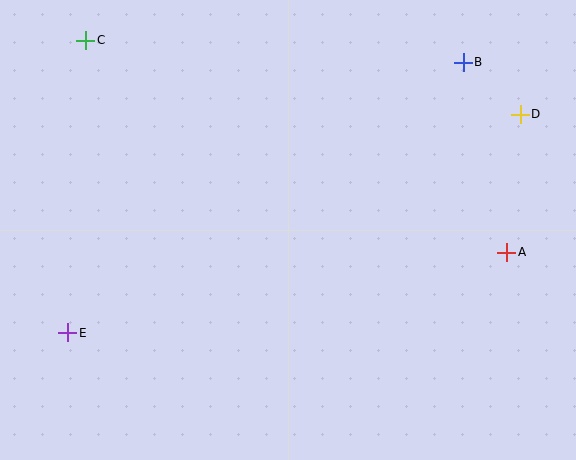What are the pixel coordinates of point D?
Point D is at (520, 114).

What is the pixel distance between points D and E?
The distance between D and E is 502 pixels.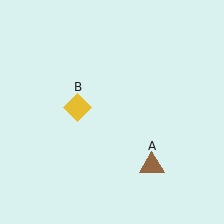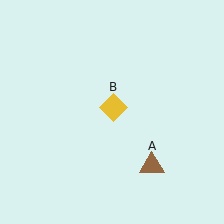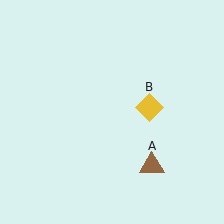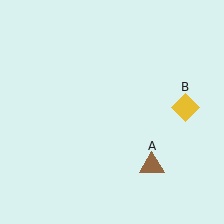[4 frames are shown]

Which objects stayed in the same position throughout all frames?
Brown triangle (object A) remained stationary.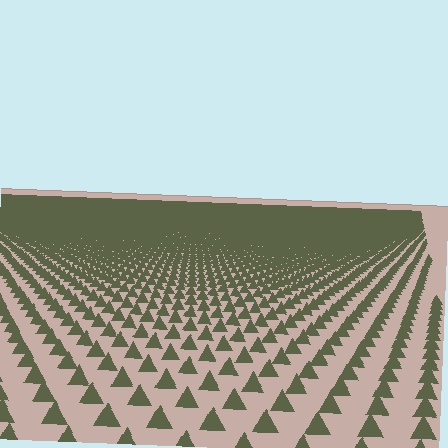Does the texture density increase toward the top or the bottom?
Density increases toward the top.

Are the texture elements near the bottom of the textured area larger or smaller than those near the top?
Larger. Near the bottom, elements are closer to the viewer and appear at a bigger on-screen size.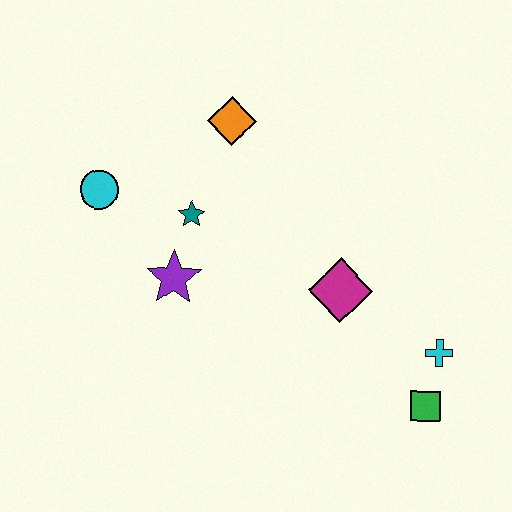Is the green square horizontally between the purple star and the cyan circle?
No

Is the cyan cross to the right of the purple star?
Yes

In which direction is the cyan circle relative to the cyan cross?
The cyan circle is to the left of the cyan cross.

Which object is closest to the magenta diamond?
The cyan cross is closest to the magenta diamond.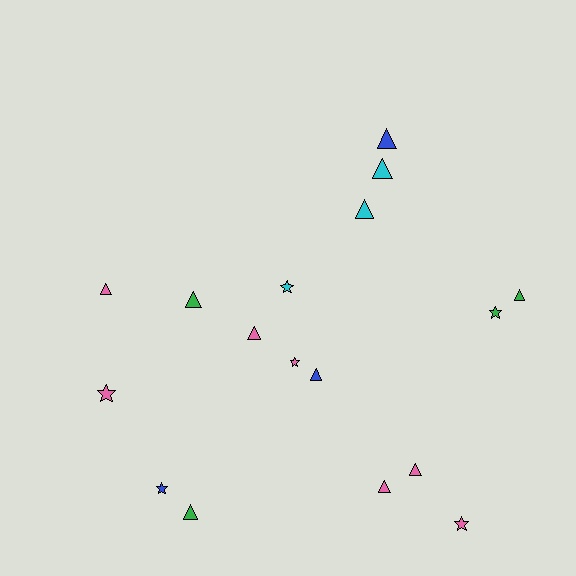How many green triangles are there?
There are 3 green triangles.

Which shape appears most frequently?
Triangle, with 11 objects.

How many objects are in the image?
There are 17 objects.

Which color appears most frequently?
Pink, with 7 objects.